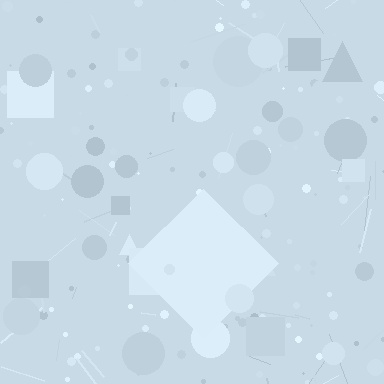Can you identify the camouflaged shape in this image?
The camouflaged shape is a diamond.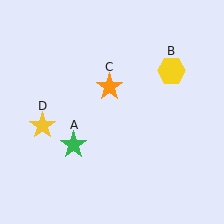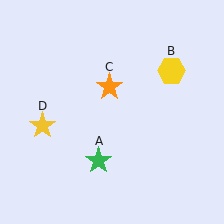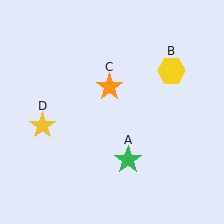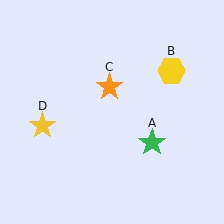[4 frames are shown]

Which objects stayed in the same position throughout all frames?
Yellow hexagon (object B) and orange star (object C) and yellow star (object D) remained stationary.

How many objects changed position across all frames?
1 object changed position: green star (object A).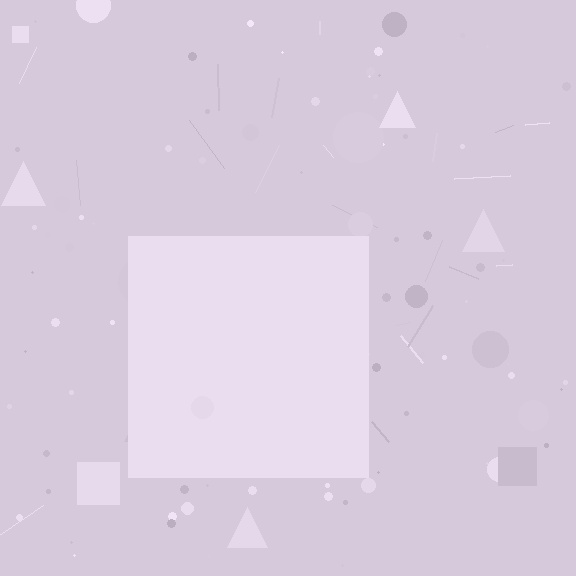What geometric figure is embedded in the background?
A square is embedded in the background.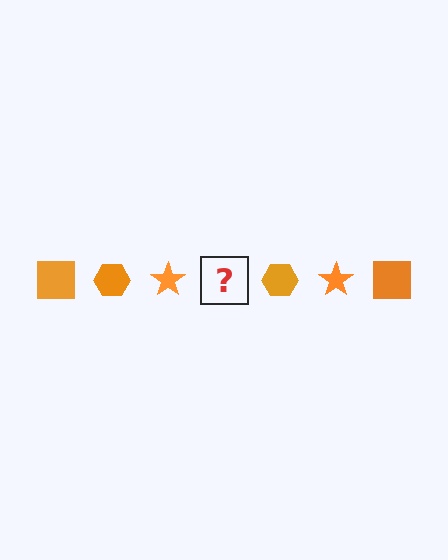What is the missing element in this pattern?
The missing element is an orange square.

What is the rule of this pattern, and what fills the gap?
The rule is that the pattern cycles through square, hexagon, star shapes in orange. The gap should be filled with an orange square.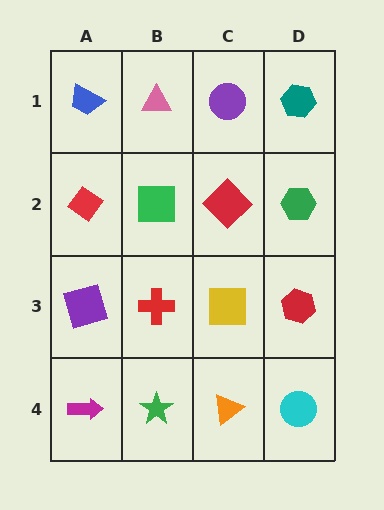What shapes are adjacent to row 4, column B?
A red cross (row 3, column B), a magenta arrow (row 4, column A), an orange triangle (row 4, column C).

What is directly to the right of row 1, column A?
A pink triangle.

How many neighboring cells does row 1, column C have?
3.